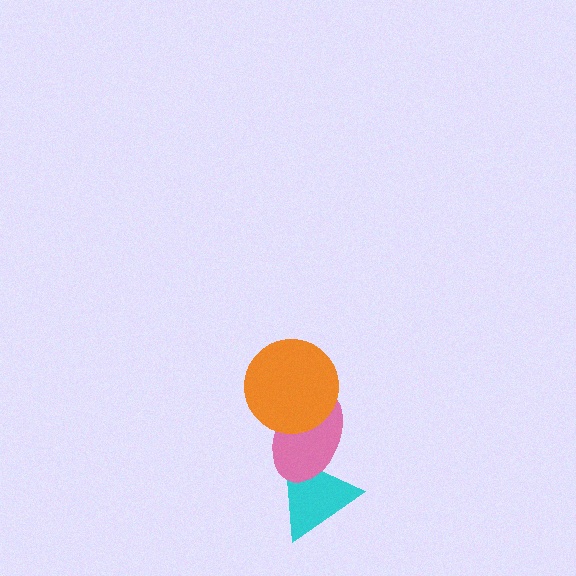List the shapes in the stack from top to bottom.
From top to bottom: the orange circle, the pink ellipse, the cyan triangle.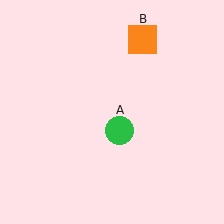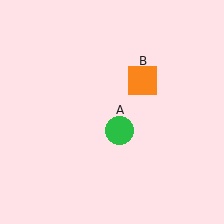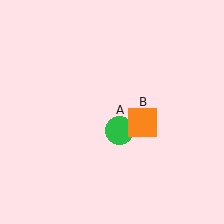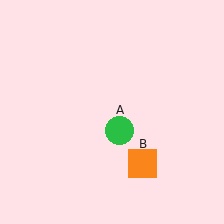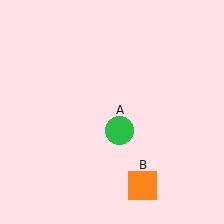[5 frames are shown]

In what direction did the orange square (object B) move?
The orange square (object B) moved down.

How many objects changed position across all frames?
1 object changed position: orange square (object B).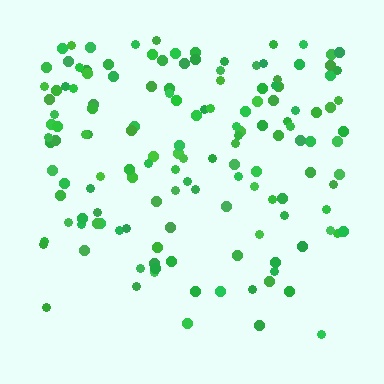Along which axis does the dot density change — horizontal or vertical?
Vertical.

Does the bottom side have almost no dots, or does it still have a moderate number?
Still a moderate number, just noticeably fewer than the top.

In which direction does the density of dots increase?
From bottom to top, with the top side densest.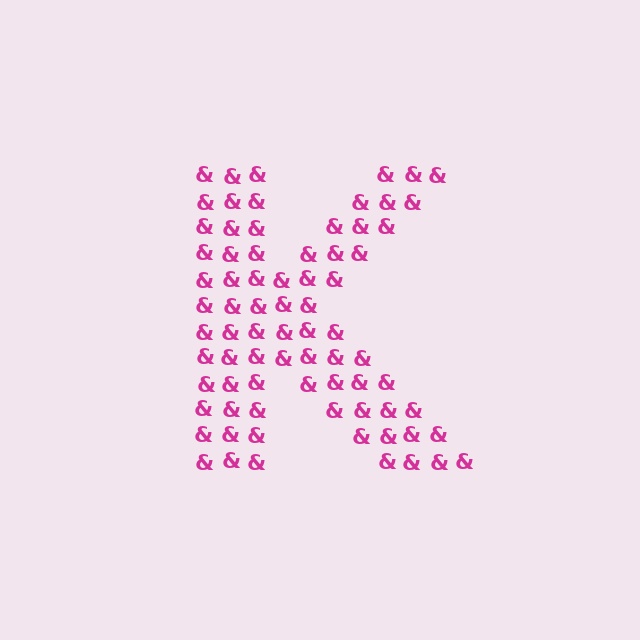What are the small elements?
The small elements are ampersands.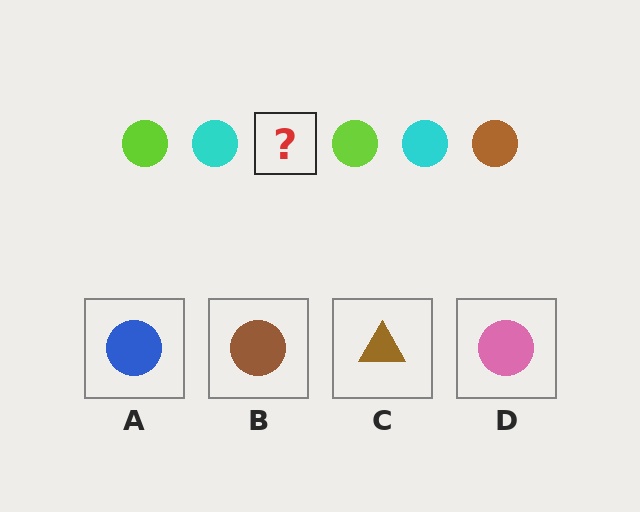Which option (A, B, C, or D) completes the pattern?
B.